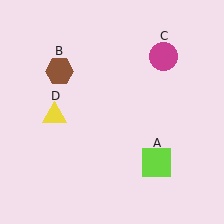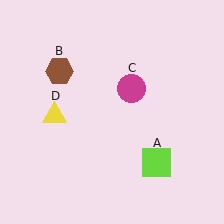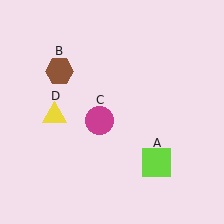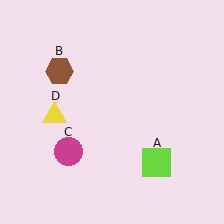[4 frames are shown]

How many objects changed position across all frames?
1 object changed position: magenta circle (object C).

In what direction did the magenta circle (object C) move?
The magenta circle (object C) moved down and to the left.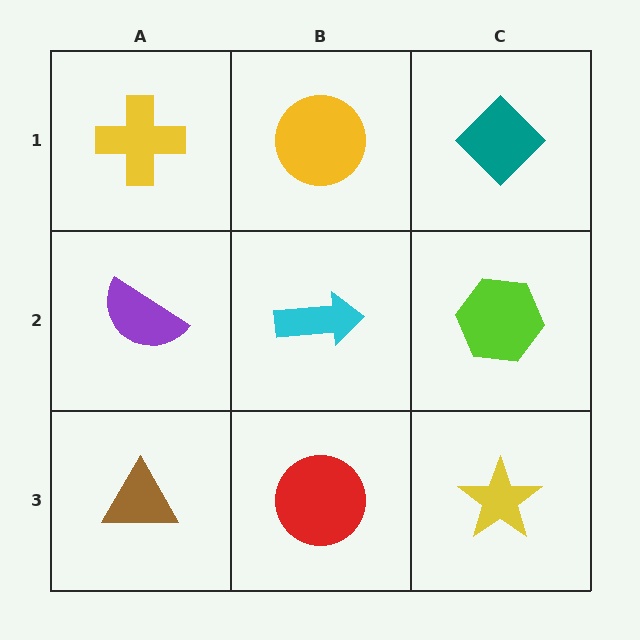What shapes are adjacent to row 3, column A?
A purple semicircle (row 2, column A), a red circle (row 3, column B).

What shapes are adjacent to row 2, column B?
A yellow circle (row 1, column B), a red circle (row 3, column B), a purple semicircle (row 2, column A), a lime hexagon (row 2, column C).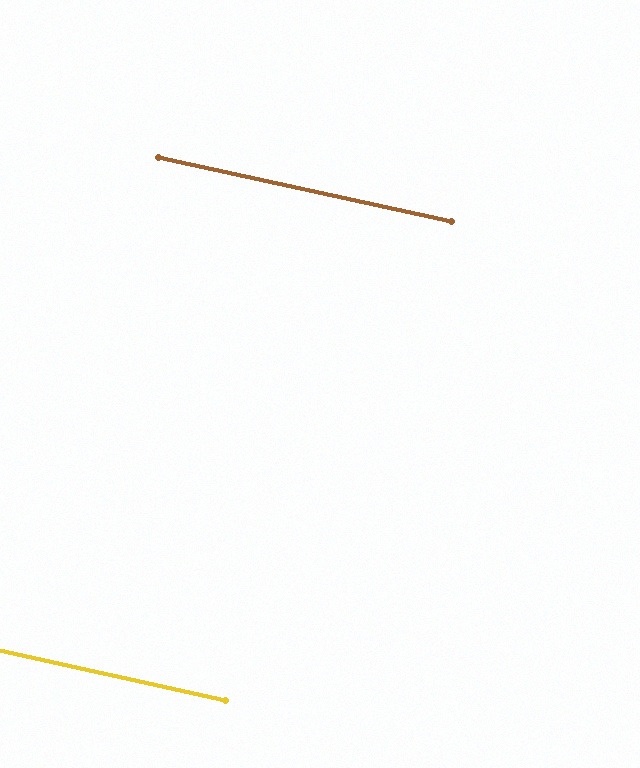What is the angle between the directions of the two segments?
Approximately 0 degrees.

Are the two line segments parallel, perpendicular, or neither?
Parallel — their directions differ by only 0.0°.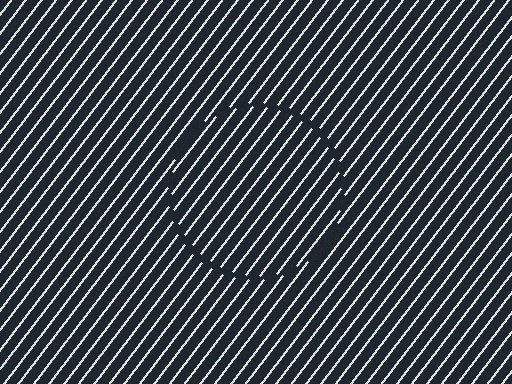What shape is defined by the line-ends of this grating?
An illusory circle. The interior of the shape contains the same grating, shifted by half a period — the contour is defined by the phase discontinuity where line-ends from the inner and outer gratings abut.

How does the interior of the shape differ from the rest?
The interior of the shape contains the same grating, shifted by half a period — the contour is defined by the phase discontinuity where line-ends from the inner and outer gratings abut.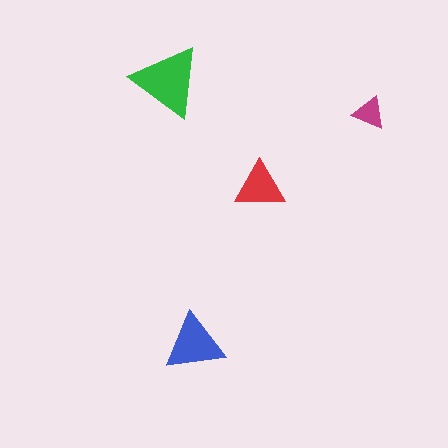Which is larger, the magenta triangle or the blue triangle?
The blue one.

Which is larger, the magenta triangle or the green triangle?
The green one.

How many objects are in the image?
There are 4 objects in the image.